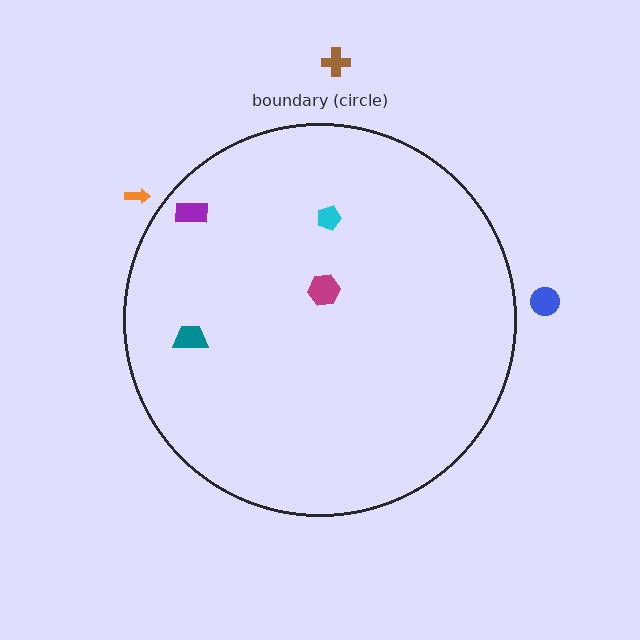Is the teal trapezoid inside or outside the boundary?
Inside.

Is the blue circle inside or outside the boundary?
Outside.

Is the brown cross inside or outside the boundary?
Outside.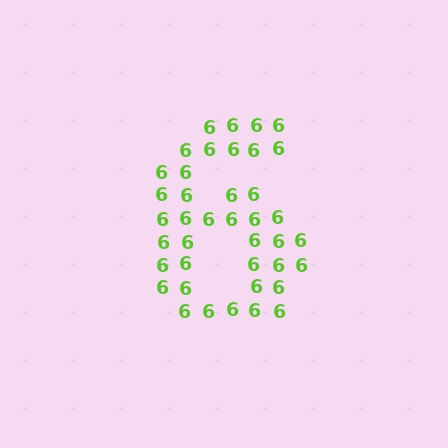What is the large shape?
The large shape is the digit 6.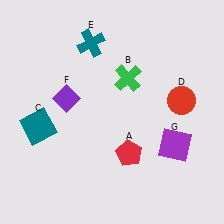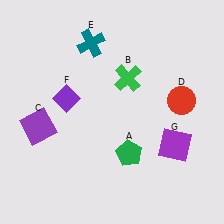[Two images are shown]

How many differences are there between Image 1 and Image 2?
There are 2 differences between the two images.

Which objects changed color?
A changed from red to green. C changed from teal to purple.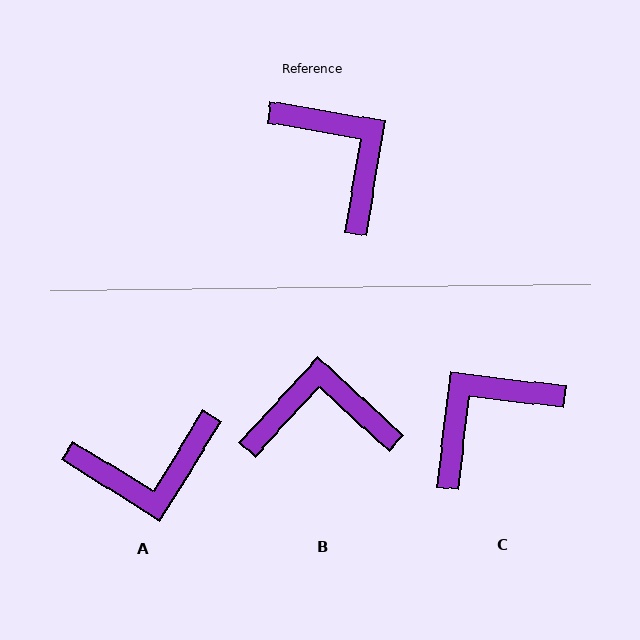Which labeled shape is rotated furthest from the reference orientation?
A, about 112 degrees away.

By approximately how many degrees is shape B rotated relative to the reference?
Approximately 57 degrees counter-clockwise.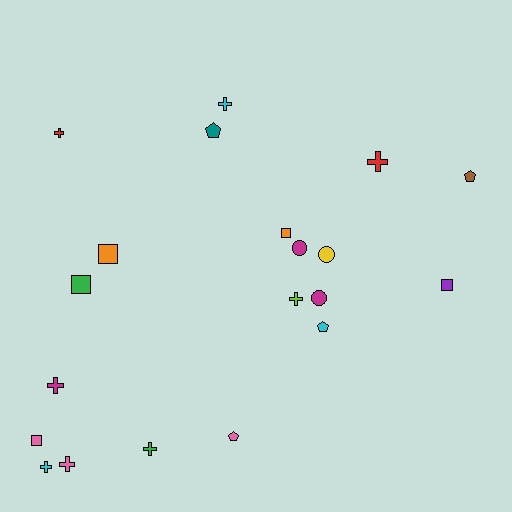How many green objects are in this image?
There are 2 green objects.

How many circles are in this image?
There are 3 circles.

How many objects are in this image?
There are 20 objects.